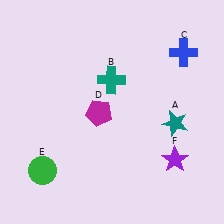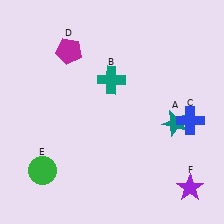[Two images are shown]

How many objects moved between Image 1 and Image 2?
3 objects moved between the two images.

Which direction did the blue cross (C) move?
The blue cross (C) moved down.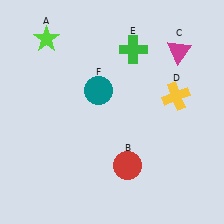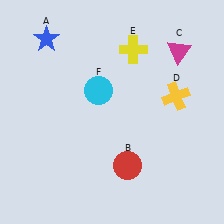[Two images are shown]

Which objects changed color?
A changed from lime to blue. E changed from green to yellow. F changed from teal to cyan.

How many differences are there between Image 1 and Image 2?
There are 3 differences between the two images.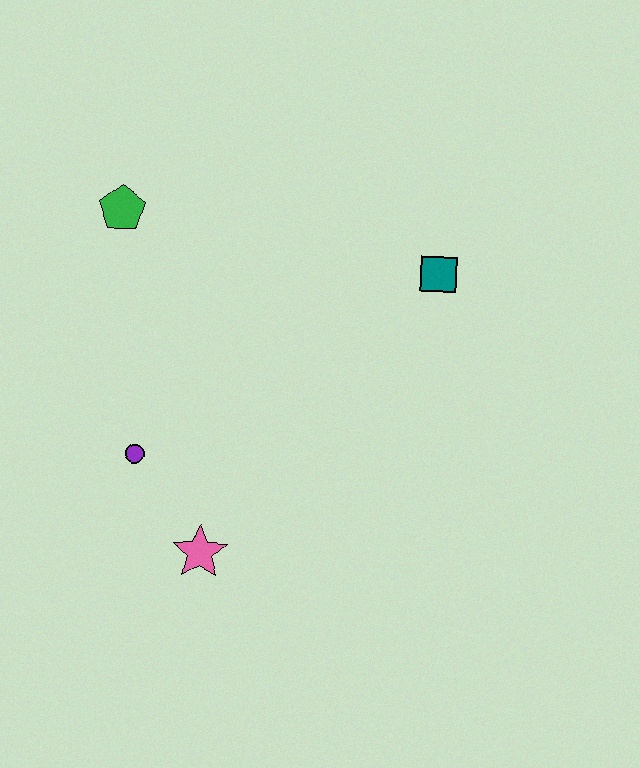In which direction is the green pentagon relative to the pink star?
The green pentagon is above the pink star.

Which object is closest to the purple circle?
The pink star is closest to the purple circle.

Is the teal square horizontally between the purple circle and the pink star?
No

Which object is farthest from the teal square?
The pink star is farthest from the teal square.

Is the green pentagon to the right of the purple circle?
No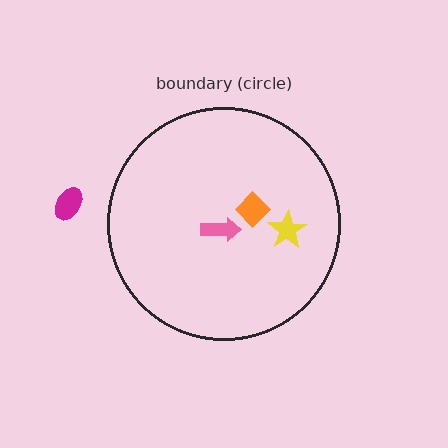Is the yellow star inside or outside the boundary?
Inside.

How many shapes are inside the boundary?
3 inside, 1 outside.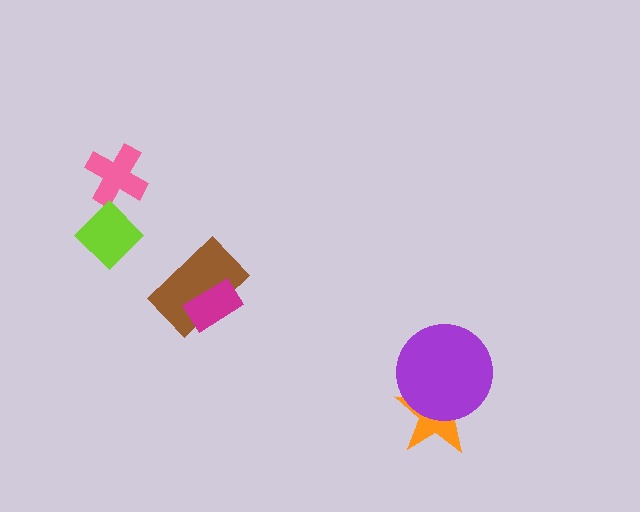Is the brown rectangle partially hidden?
Yes, it is partially covered by another shape.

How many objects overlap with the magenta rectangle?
1 object overlaps with the magenta rectangle.